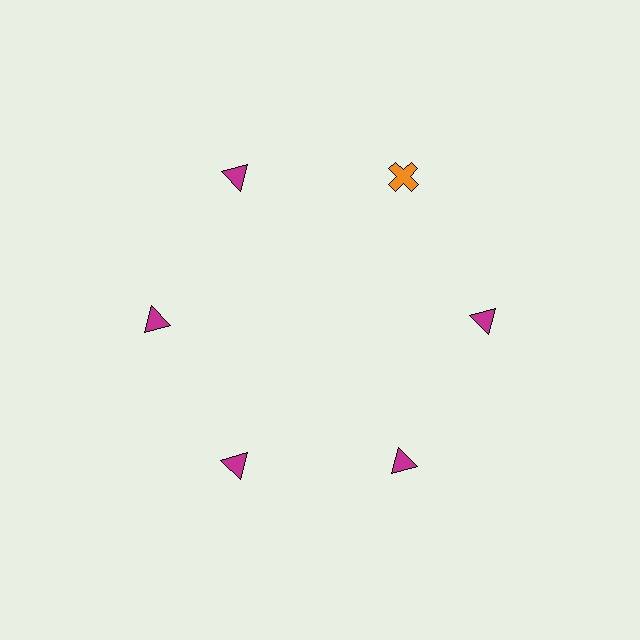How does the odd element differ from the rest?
It differs in both color (orange instead of magenta) and shape (cross instead of triangle).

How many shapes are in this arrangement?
There are 6 shapes arranged in a ring pattern.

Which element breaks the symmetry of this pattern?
The orange cross at roughly the 1 o'clock position breaks the symmetry. All other shapes are magenta triangles.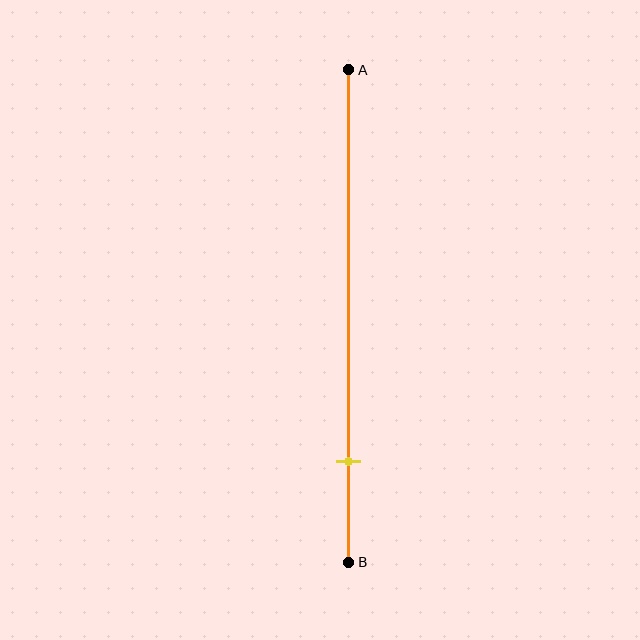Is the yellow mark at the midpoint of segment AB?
No, the mark is at about 80% from A, not at the 50% midpoint.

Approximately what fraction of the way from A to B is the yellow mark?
The yellow mark is approximately 80% of the way from A to B.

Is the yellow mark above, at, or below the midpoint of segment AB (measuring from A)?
The yellow mark is below the midpoint of segment AB.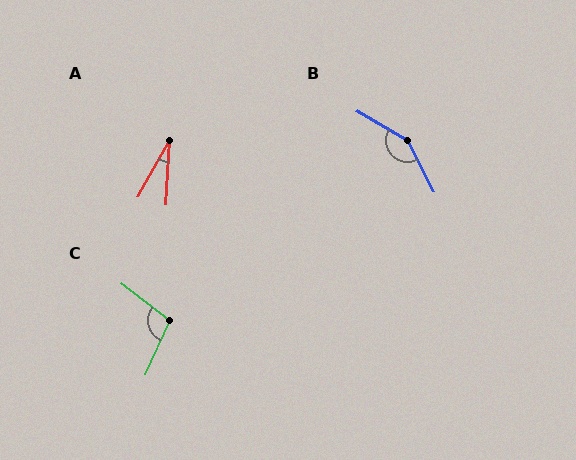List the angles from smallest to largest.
A (26°), C (103°), B (148°).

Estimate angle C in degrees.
Approximately 103 degrees.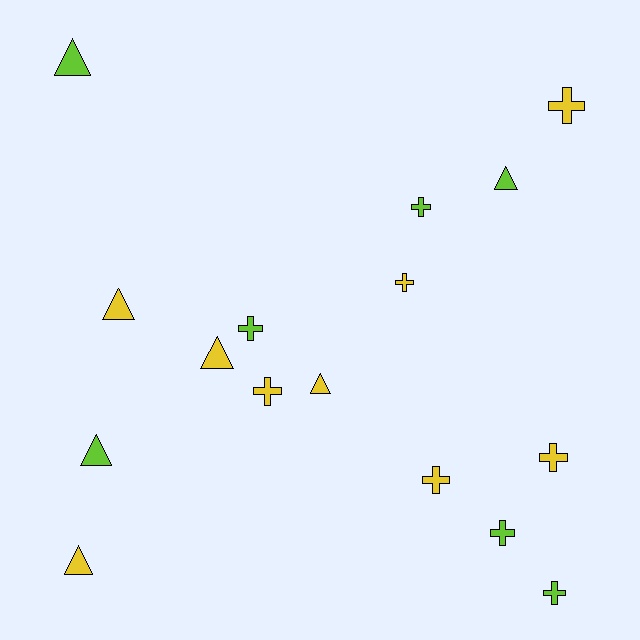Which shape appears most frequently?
Cross, with 9 objects.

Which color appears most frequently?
Yellow, with 9 objects.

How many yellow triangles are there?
There are 4 yellow triangles.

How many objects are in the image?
There are 16 objects.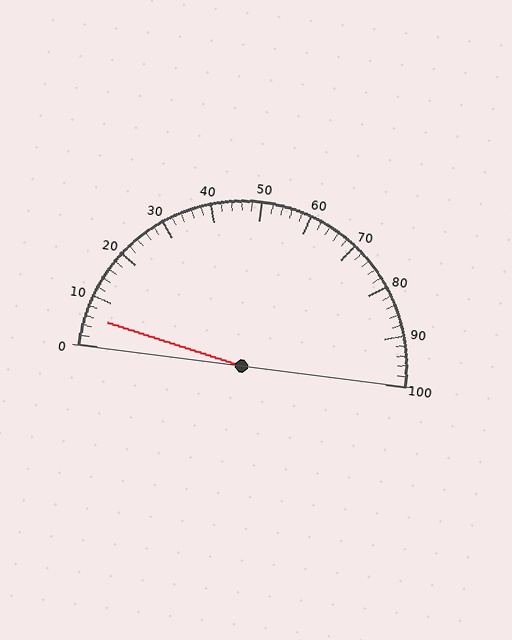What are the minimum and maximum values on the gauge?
The gauge ranges from 0 to 100.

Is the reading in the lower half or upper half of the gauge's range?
The reading is in the lower half of the range (0 to 100).